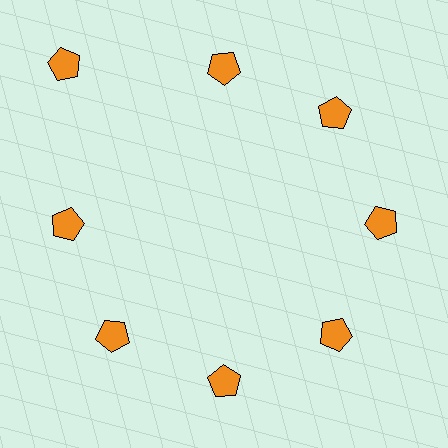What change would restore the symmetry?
The symmetry would be restored by moving it inward, back onto the ring so that all 8 pentagons sit at equal angles and equal distance from the center.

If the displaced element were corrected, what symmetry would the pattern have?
It would have 8-fold rotational symmetry — the pattern would map onto itself every 45 degrees.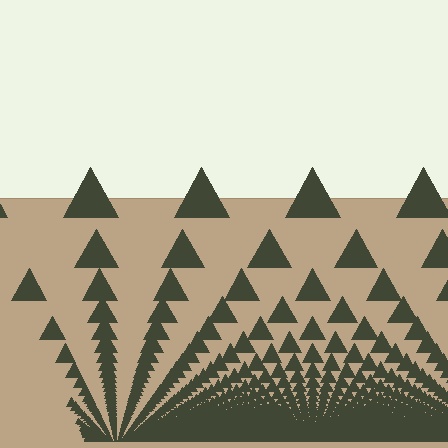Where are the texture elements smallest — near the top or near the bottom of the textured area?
Near the bottom.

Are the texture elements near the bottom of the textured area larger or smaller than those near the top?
Smaller. The gradient is inverted — elements near the bottom are smaller and denser.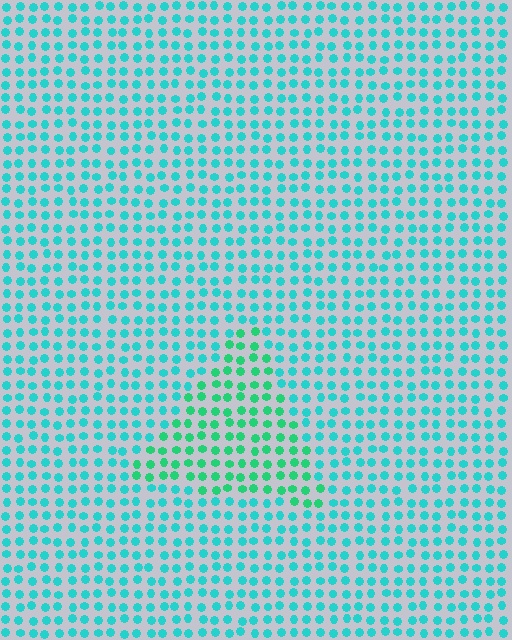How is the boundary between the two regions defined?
The boundary is defined purely by a slight shift in hue (about 29 degrees). Spacing, size, and orientation are identical on both sides.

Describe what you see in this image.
The image is filled with small cyan elements in a uniform arrangement. A triangle-shaped region is visible where the elements are tinted to a slightly different hue, forming a subtle color boundary.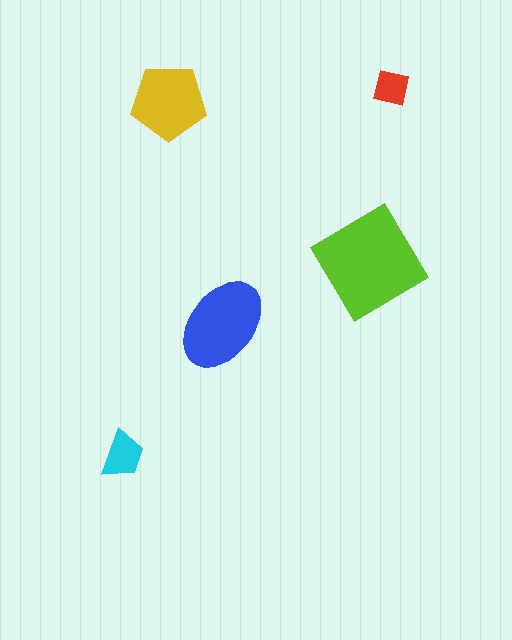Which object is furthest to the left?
The cyan trapezoid is leftmost.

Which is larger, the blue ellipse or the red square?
The blue ellipse.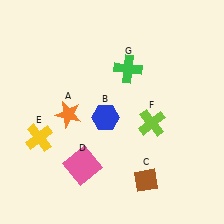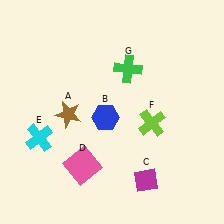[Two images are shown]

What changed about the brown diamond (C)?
In Image 1, C is brown. In Image 2, it changed to magenta.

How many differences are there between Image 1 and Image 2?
There are 3 differences between the two images.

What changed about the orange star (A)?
In Image 1, A is orange. In Image 2, it changed to brown.